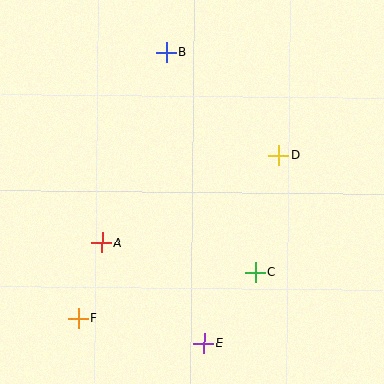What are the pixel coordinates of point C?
Point C is at (255, 272).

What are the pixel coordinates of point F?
Point F is at (78, 318).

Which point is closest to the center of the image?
Point D at (279, 155) is closest to the center.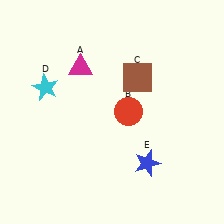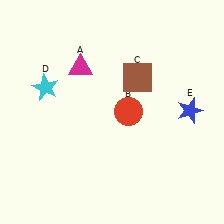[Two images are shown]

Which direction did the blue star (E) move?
The blue star (E) moved up.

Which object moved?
The blue star (E) moved up.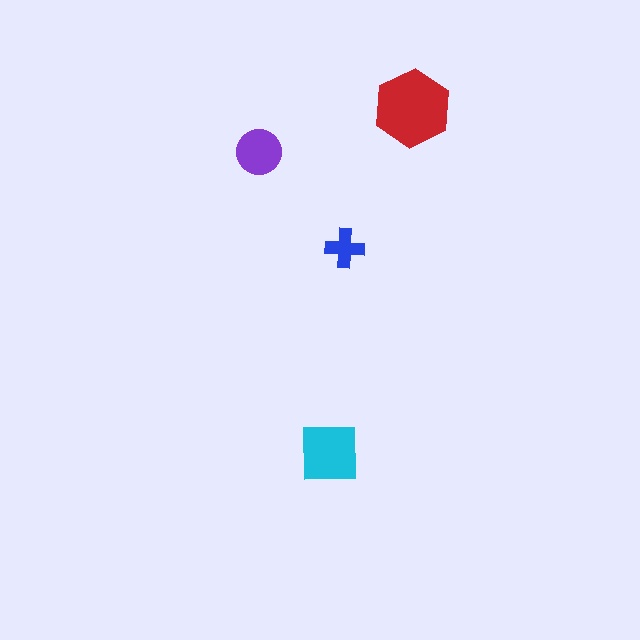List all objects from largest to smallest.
The red hexagon, the cyan square, the purple circle, the blue cross.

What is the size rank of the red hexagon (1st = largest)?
1st.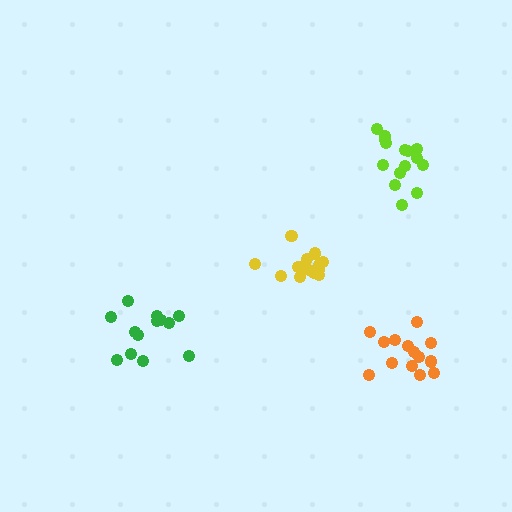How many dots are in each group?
Group 1: 15 dots, Group 2: 13 dots, Group 3: 15 dots, Group 4: 14 dots (57 total).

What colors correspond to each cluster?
The clusters are colored: lime, green, yellow, orange.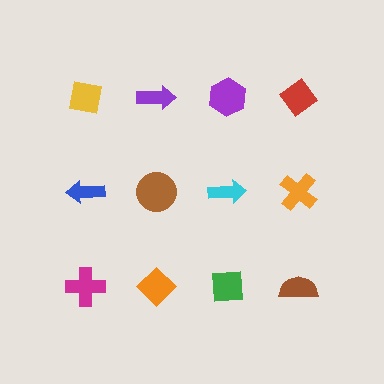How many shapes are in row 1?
4 shapes.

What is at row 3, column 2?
An orange diamond.